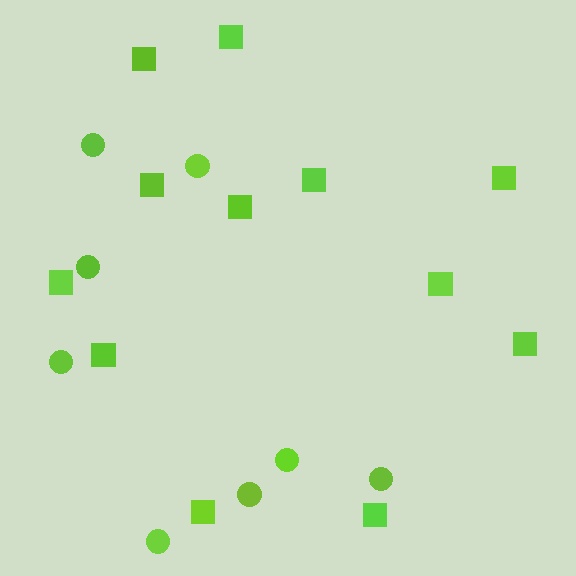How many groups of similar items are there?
There are 2 groups: one group of squares (12) and one group of circles (8).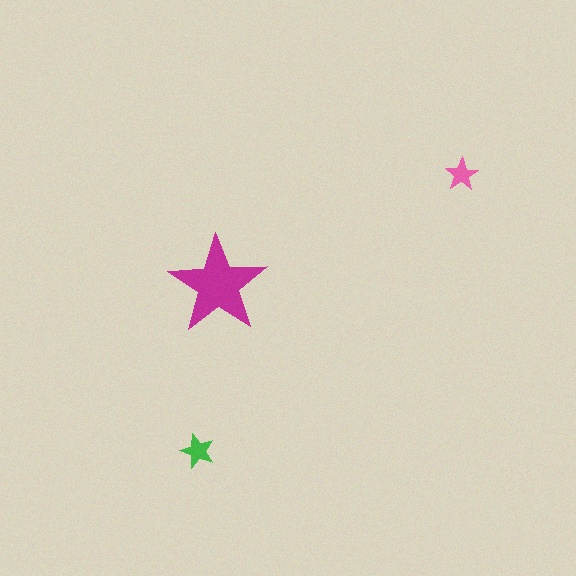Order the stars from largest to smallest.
the magenta one, the green one, the pink one.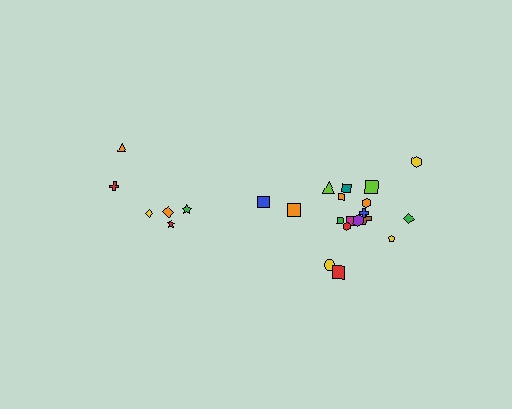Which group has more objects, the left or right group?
The right group.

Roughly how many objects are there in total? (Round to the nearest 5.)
Roughly 25 objects in total.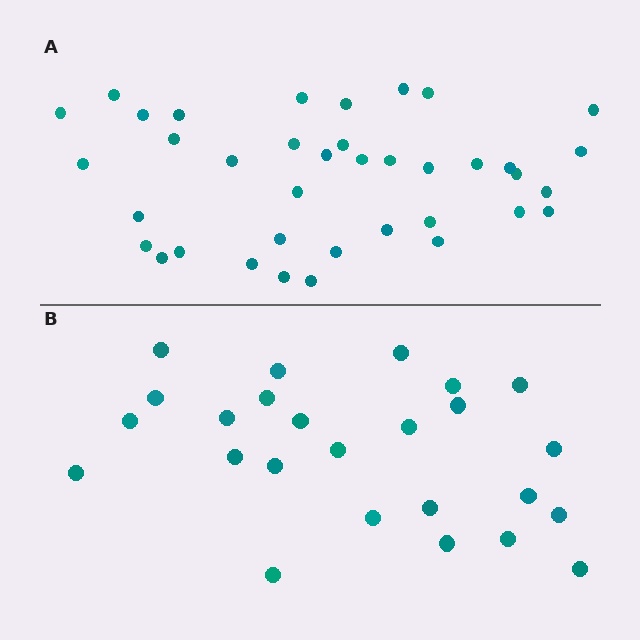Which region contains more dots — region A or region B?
Region A (the top region) has more dots.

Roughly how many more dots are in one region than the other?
Region A has approximately 15 more dots than region B.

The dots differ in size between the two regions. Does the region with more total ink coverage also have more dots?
No. Region B has more total ink coverage because its dots are larger, but region A actually contains more individual dots. Total area can be misleading — the number of items is what matters here.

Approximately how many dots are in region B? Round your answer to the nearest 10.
About 20 dots. (The exact count is 25, which rounds to 20.)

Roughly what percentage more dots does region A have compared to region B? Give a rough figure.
About 50% more.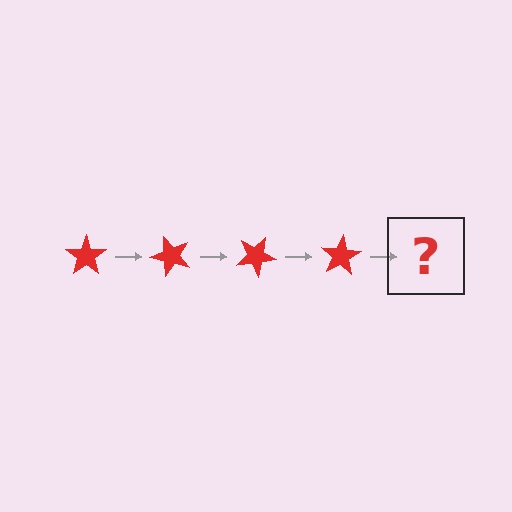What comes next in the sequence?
The next element should be a red star rotated 200 degrees.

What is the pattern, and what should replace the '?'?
The pattern is that the star rotates 50 degrees each step. The '?' should be a red star rotated 200 degrees.